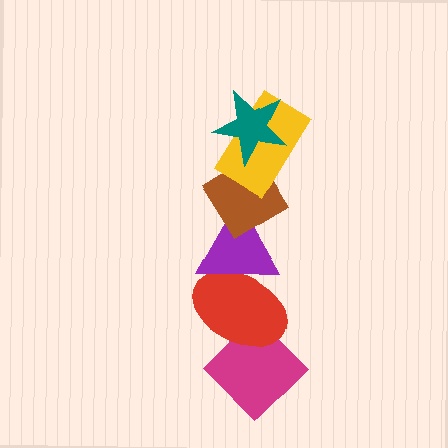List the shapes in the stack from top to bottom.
From top to bottom: the teal star, the yellow rectangle, the brown diamond, the purple triangle, the red ellipse, the magenta diamond.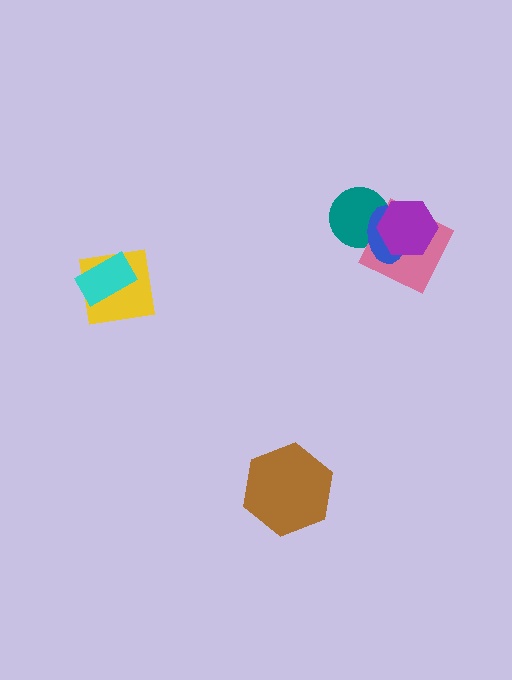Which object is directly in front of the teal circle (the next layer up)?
The pink diamond is directly in front of the teal circle.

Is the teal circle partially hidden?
Yes, it is partially covered by another shape.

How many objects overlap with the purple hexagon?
3 objects overlap with the purple hexagon.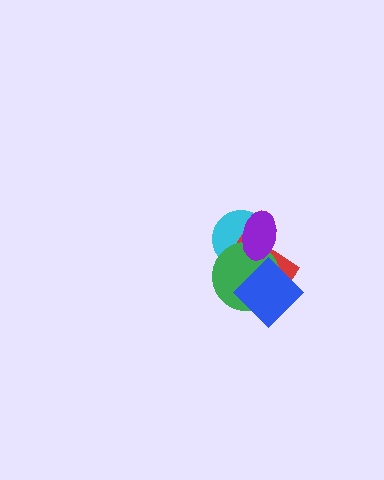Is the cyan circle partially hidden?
Yes, it is partially covered by another shape.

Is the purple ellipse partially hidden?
No, no other shape covers it.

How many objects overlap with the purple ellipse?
3 objects overlap with the purple ellipse.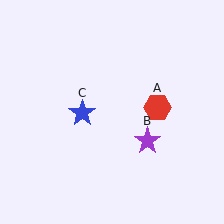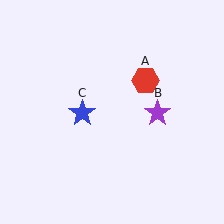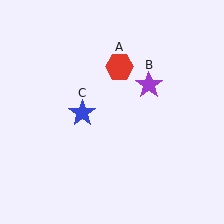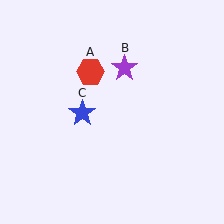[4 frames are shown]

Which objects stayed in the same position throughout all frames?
Blue star (object C) remained stationary.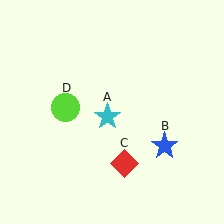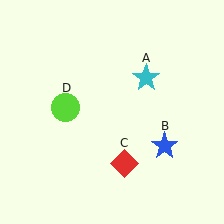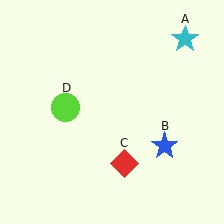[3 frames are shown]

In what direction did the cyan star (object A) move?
The cyan star (object A) moved up and to the right.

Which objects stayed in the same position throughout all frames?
Blue star (object B) and red diamond (object C) and lime circle (object D) remained stationary.